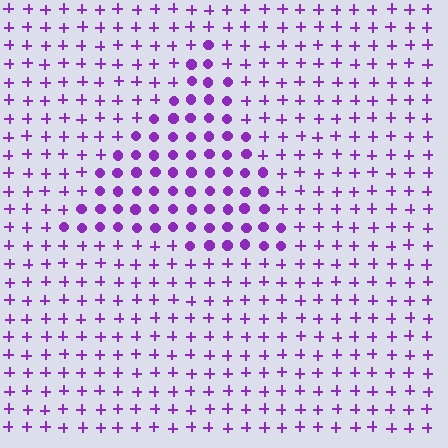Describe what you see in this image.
The image is filled with small purple elements arranged in a uniform grid. A triangle-shaped region contains circles, while the surrounding area contains plus signs. The boundary is defined purely by the change in element shape.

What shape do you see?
I see a triangle.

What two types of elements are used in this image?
The image uses circles inside the triangle region and plus signs outside it.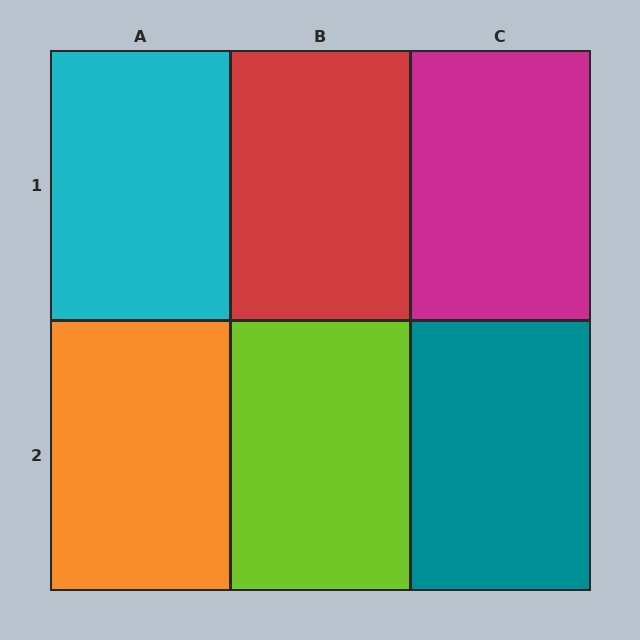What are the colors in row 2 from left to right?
Orange, lime, teal.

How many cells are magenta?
1 cell is magenta.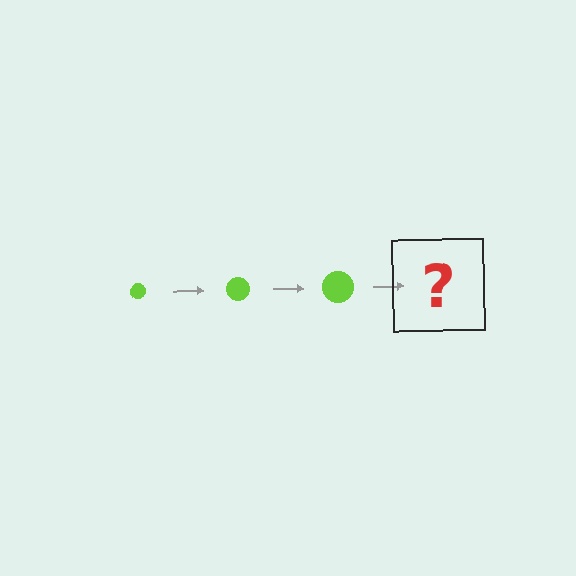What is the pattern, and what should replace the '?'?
The pattern is that the circle gets progressively larger each step. The '?' should be a lime circle, larger than the previous one.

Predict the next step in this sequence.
The next step is a lime circle, larger than the previous one.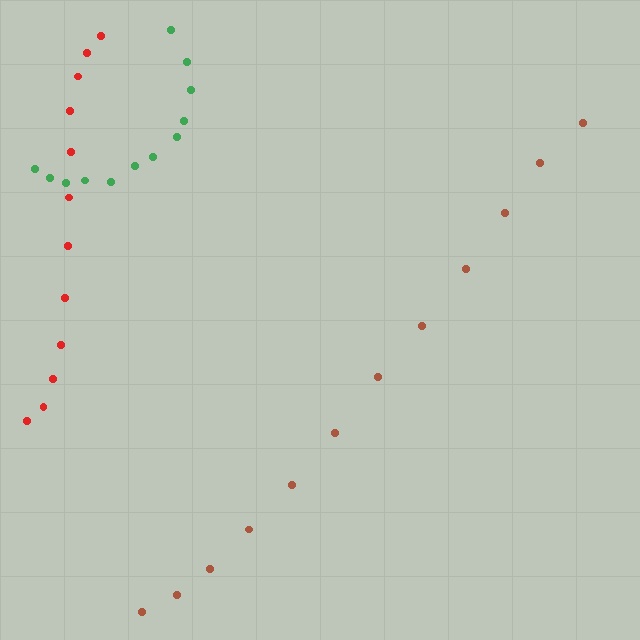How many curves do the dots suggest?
There are 3 distinct paths.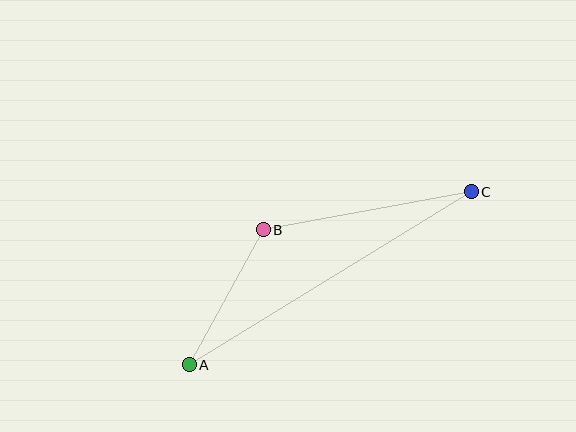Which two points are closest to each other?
Points A and B are closest to each other.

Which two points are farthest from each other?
Points A and C are farthest from each other.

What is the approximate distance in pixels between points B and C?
The distance between B and C is approximately 211 pixels.